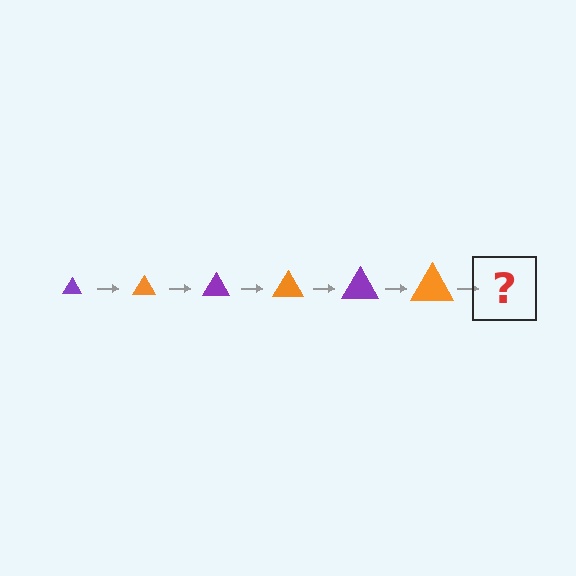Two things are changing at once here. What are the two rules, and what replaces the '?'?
The two rules are that the triangle grows larger each step and the color cycles through purple and orange. The '?' should be a purple triangle, larger than the previous one.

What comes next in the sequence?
The next element should be a purple triangle, larger than the previous one.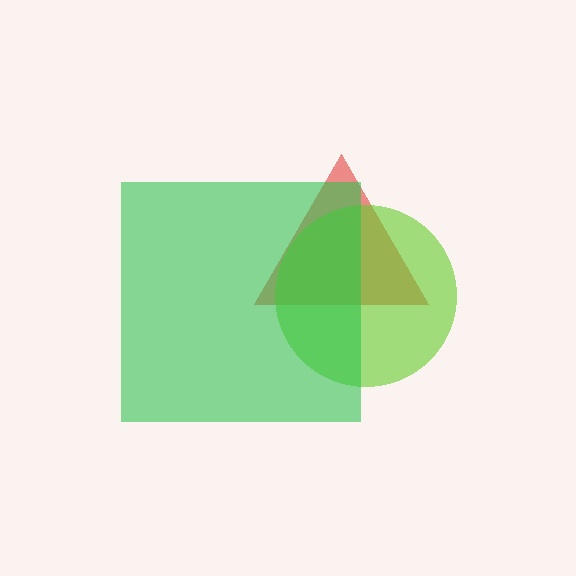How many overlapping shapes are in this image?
There are 3 overlapping shapes in the image.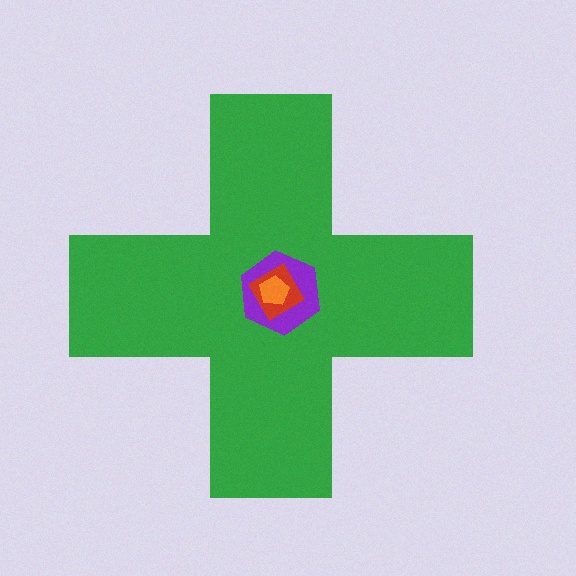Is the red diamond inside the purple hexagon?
Yes.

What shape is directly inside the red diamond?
The orange pentagon.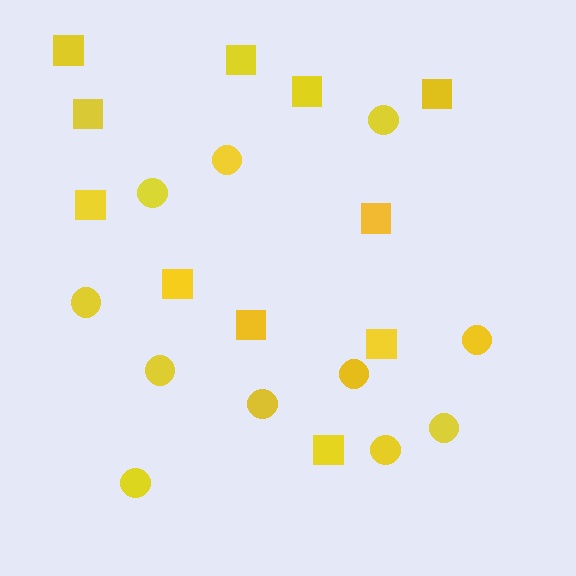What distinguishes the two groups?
There are 2 groups: one group of squares (11) and one group of circles (11).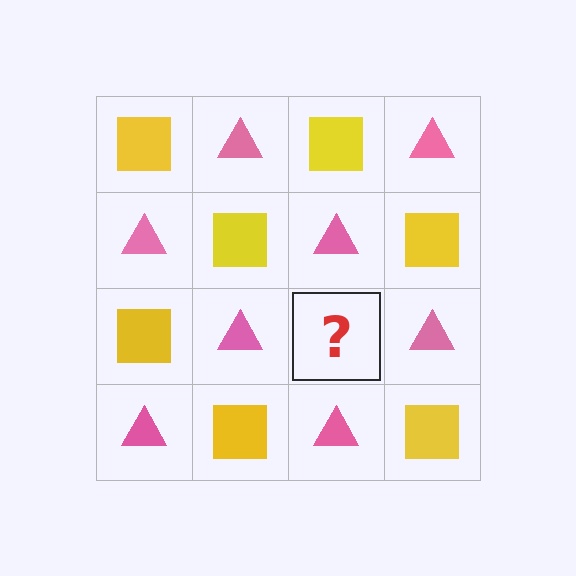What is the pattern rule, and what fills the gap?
The rule is that it alternates yellow square and pink triangle in a checkerboard pattern. The gap should be filled with a yellow square.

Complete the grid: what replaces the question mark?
The question mark should be replaced with a yellow square.